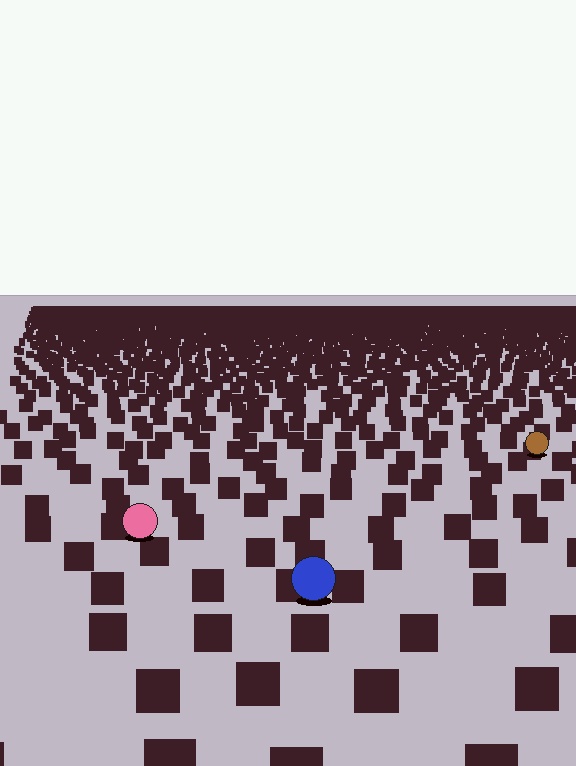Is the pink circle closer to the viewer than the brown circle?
Yes. The pink circle is closer — you can tell from the texture gradient: the ground texture is coarser near it.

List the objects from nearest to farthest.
From nearest to farthest: the blue circle, the pink circle, the brown circle.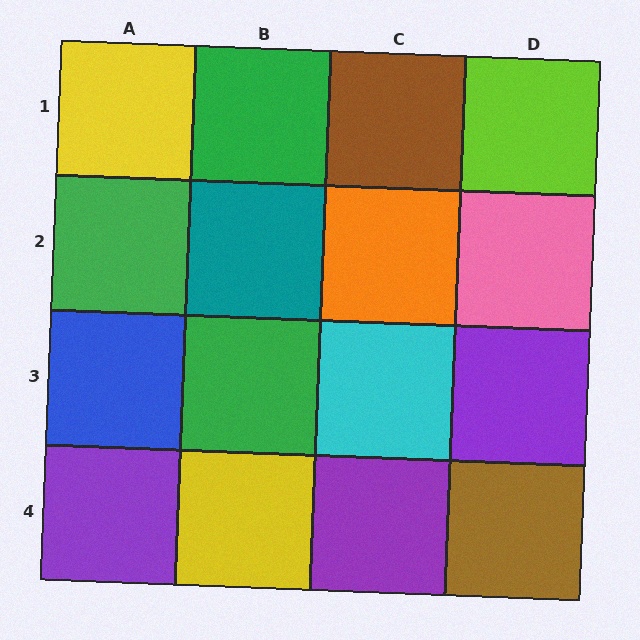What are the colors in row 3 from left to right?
Blue, green, cyan, purple.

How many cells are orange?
1 cell is orange.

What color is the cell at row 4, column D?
Brown.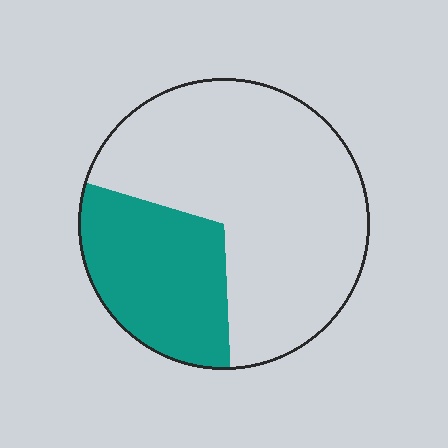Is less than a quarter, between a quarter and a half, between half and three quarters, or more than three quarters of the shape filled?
Between a quarter and a half.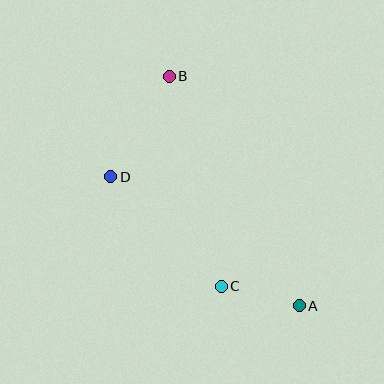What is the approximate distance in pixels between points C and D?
The distance between C and D is approximately 155 pixels.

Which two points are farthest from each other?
Points A and B are farthest from each other.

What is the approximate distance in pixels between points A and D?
The distance between A and D is approximately 229 pixels.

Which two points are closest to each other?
Points A and C are closest to each other.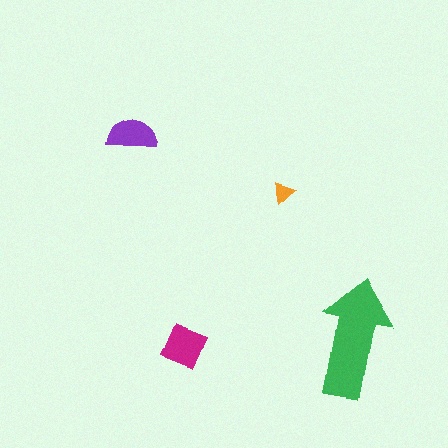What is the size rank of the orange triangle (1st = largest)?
4th.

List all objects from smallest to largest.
The orange triangle, the purple semicircle, the magenta diamond, the green arrow.